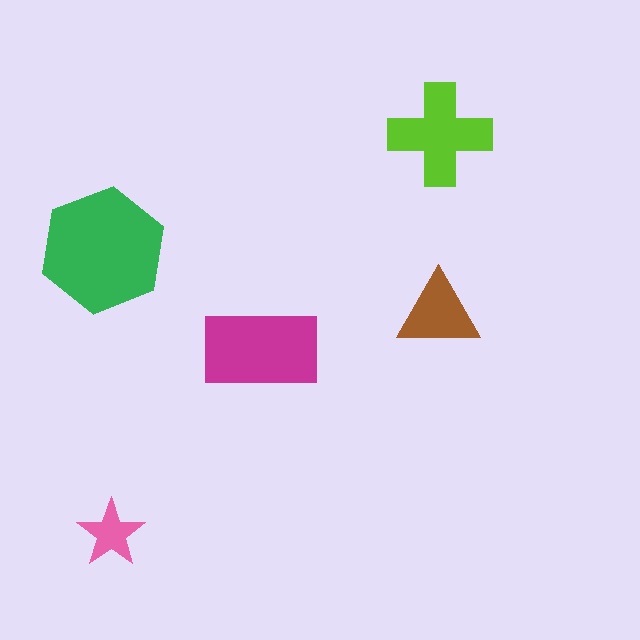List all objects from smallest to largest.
The pink star, the brown triangle, the lime cross, the magenta rectangle, the green hexagon.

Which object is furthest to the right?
The lime cross is rightmost.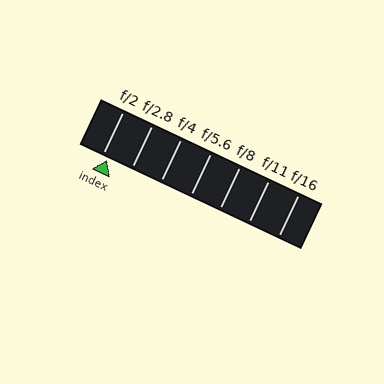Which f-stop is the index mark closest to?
The index mark is closest to f/2.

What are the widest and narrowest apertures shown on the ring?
The widest aperture shown is f/2 and the narrowest is f/16.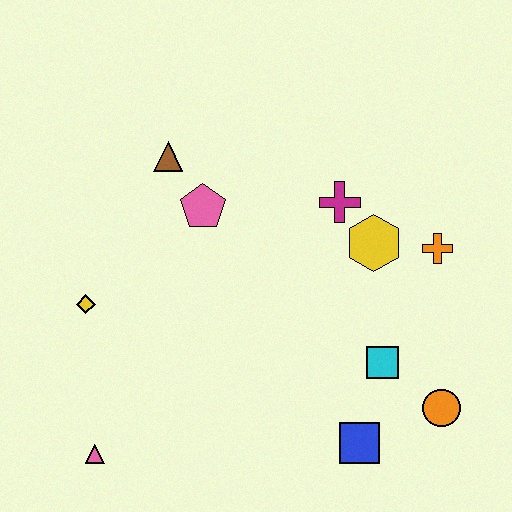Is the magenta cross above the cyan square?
Yes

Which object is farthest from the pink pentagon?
The orange circle is farthest from the pink pentagon.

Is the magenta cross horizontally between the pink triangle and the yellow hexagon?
Yes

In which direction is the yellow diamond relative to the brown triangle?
The yellow diamond is below the brown triangle.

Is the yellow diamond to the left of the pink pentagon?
Yes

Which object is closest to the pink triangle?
The yellow diamond is closest to the pink triangle.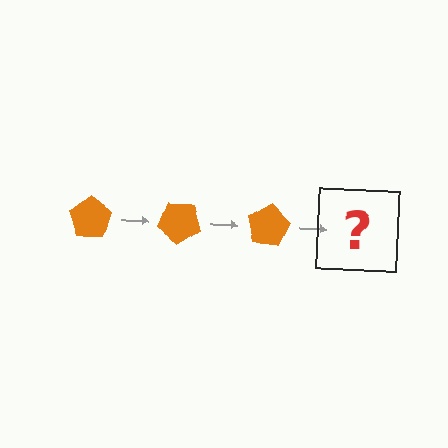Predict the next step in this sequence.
The next step is an orange pentagon rotated 120 degrees.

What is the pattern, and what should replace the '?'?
The pattern is that the pentagon rotates 40 degrees each step. The '?' should be an orange pentagon rotated 120 degrees.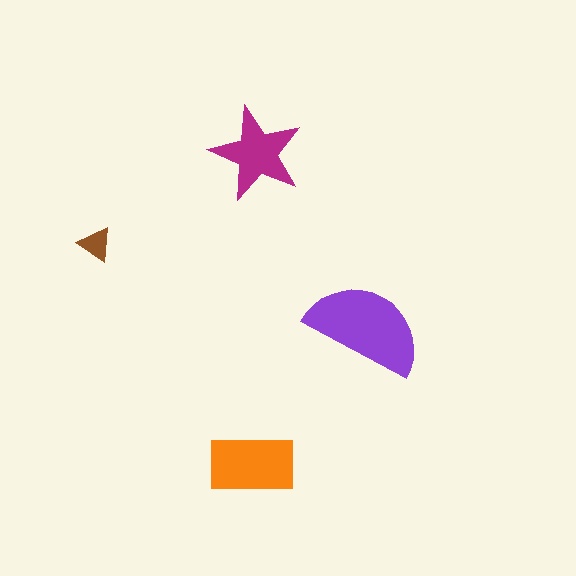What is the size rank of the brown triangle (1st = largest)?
4th.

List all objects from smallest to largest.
The brown triangle, the magenta star, the orange rectangle, the purple semicircle.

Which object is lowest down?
The orange rectangle is bottommost.